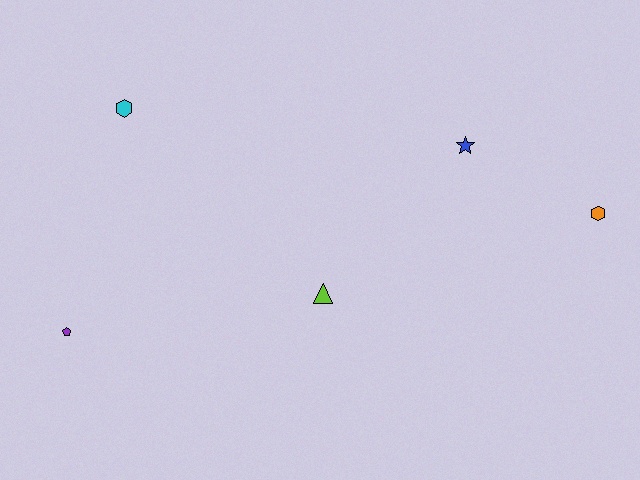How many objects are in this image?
There are 5 objects.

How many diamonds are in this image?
There are no diamonds.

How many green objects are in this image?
There are no green objects.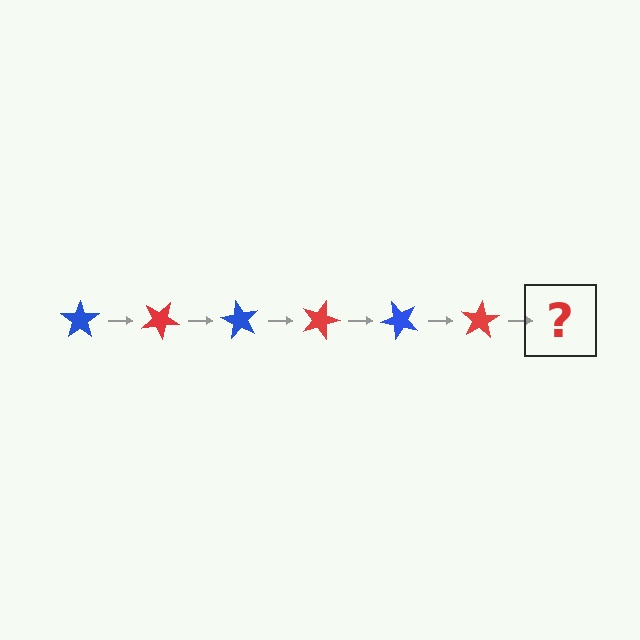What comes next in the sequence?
The next element should be a blue star, rotated 180 degrees from the start.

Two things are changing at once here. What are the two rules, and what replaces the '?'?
The two rules are that it rotates 30 degrees each step and the color cycles through blue and red. The '?' should be a blue star, rotated 180 degrees from the start.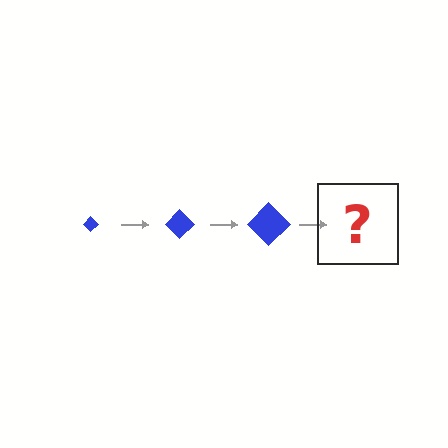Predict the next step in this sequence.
The next step is a blue diamond, larger than the previous one.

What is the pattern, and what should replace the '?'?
The pattern is that the diamond gets progressively larger each step. The '?' should be a blue diamond, larger than the previous one.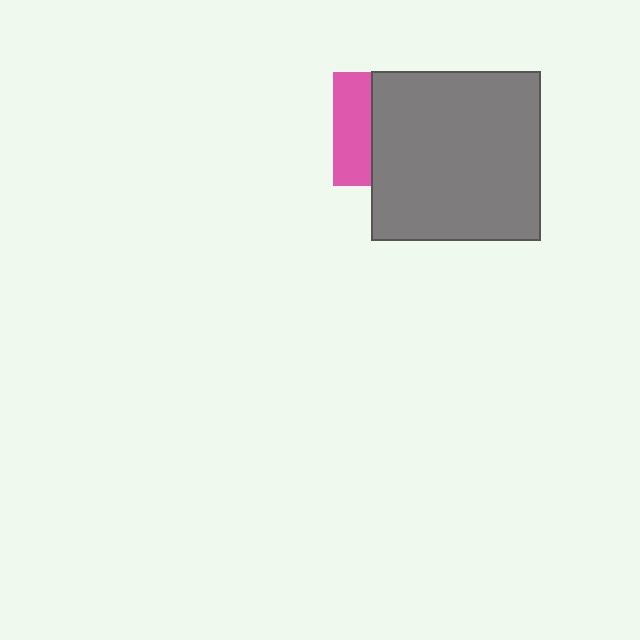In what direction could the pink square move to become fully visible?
The pink square could move left. That would shift it out from behind the gray square entirely.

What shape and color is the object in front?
The object in front is a gray square.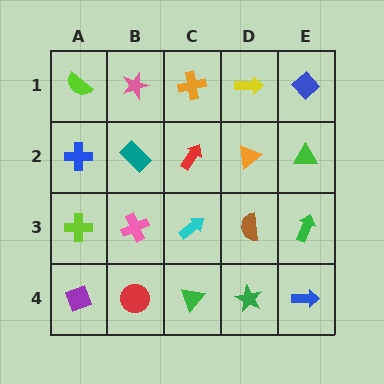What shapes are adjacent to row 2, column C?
An orange cross (row 1, column C), a cyan arrow (row 3, column C), a teal rectangle (row 2, column B), an orange triangle (row 2, column D).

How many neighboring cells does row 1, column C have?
3.